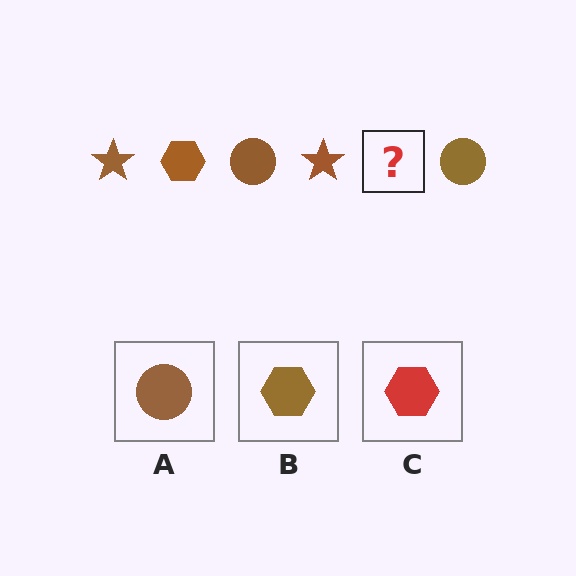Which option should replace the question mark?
Option B.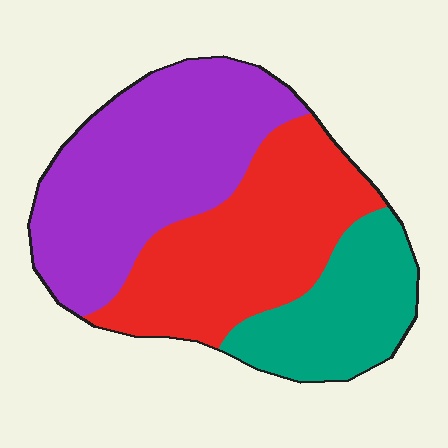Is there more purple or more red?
Purple.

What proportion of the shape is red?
Red covers 36% of the shape.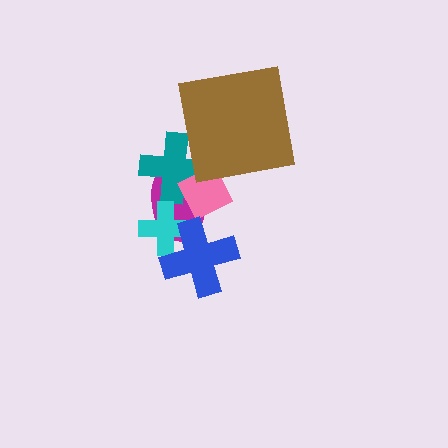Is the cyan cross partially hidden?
Yes, it is partially covered by another shape.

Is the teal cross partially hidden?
Yes, it is partially covered by another shape.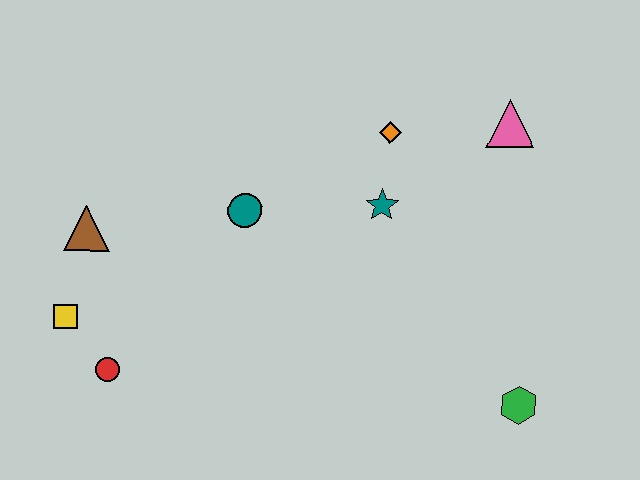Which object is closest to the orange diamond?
The teal star is closest to the orange diamond.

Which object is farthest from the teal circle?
The green hexagon is farthest from the teal circle.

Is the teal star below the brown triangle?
No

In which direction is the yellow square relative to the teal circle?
The yellow square is to the left of the teal circle.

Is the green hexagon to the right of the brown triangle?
Yes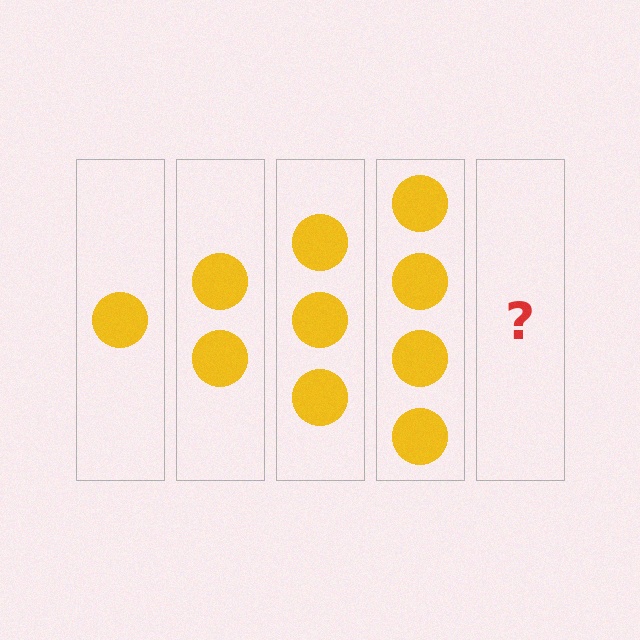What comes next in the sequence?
The next element should be 5 circles.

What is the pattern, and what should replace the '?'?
The pattern is that each step adds one more circle. The '?' should be 5 circles.